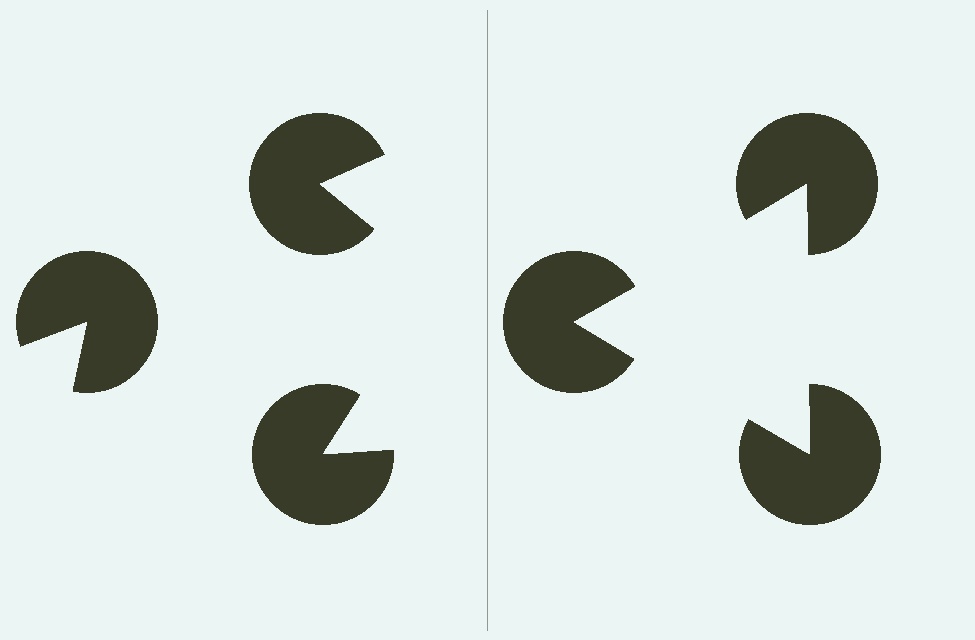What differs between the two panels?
The pac-man discs are positioned identically on both sides; only the wedge orientations differ. On the right they align to a triangle; on the left they are misaligned.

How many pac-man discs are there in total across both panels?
6 — 3 on each side.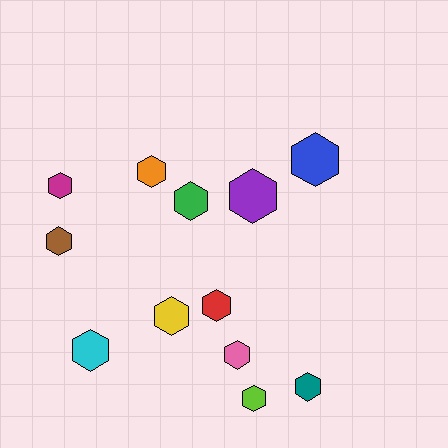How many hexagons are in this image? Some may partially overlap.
There are 12 hexagons.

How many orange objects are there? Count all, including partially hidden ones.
There is 1 orange object.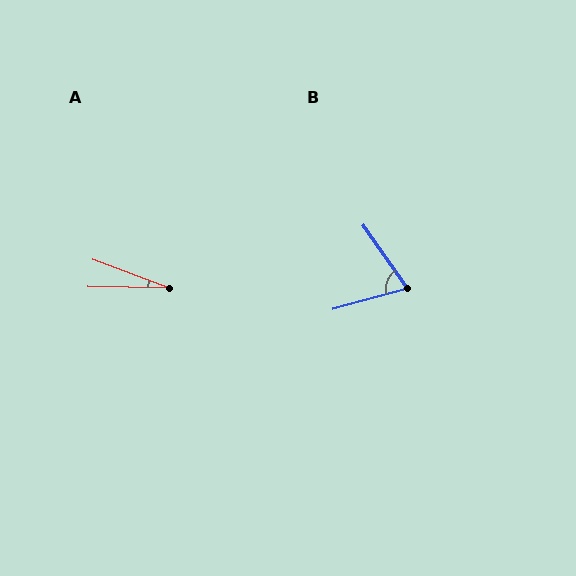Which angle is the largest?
B, at approximately 70 degrees.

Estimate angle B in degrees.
Approximately 70 degrees.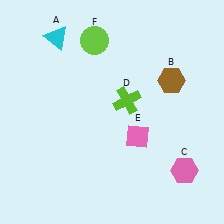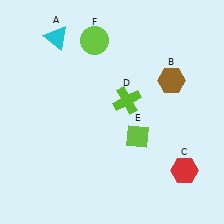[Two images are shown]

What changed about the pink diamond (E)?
In Image 1, E is pink. In Image 2, it changed to lime.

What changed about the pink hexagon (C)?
In Image 1, C is pink. In Image 2, it changed to red.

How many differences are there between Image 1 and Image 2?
There are 2 differences between the two images.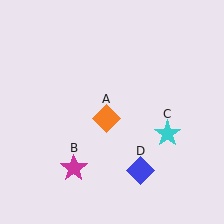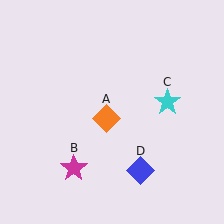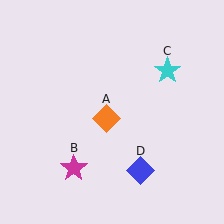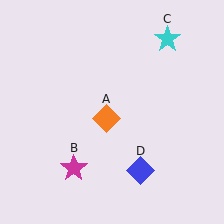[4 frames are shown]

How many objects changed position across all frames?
1 object changed position: cyan star (object C).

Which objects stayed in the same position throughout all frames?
Orange diamond (object A) and magenta star (object B) and blue diamond (object D) remained stationary.